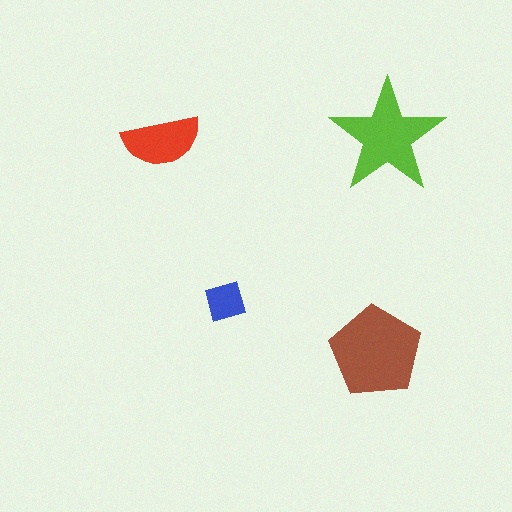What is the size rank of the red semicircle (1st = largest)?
3rd.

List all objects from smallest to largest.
The blue square, the red semicircle, the lime star, the brown pentagon.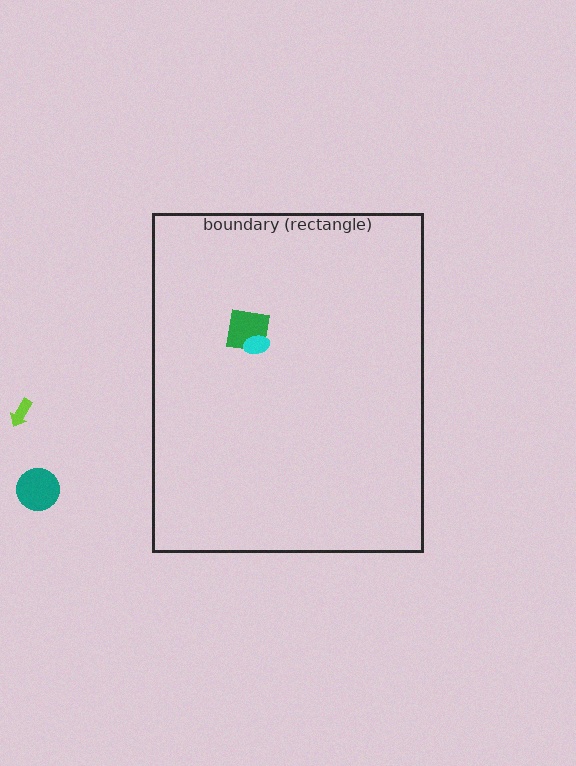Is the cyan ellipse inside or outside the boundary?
Inside.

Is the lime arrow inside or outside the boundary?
Outside.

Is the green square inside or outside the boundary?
Inside.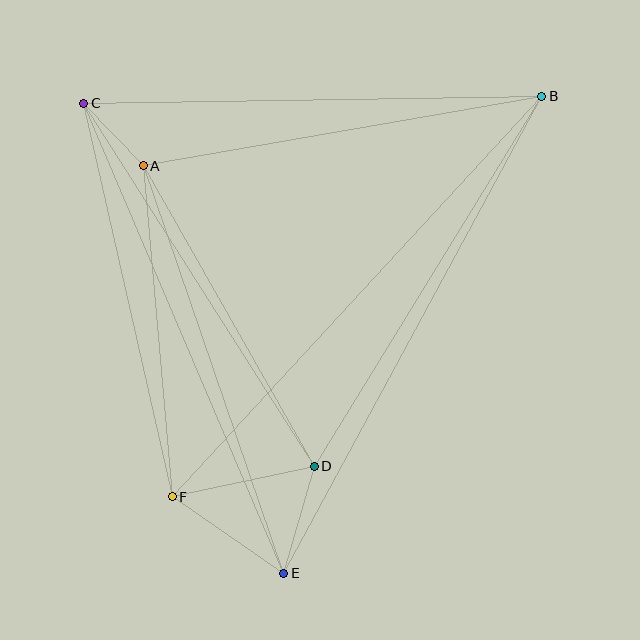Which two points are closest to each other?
Points A and C are closest to each other.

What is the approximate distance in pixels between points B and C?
The distance between B and C is approximately 459 pixels.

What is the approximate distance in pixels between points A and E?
The distance between A and E is approximately 431 pixels.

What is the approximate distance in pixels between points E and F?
The distance between E and F is approximately 135 pixels.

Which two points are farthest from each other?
Points B and F are farthest from each other.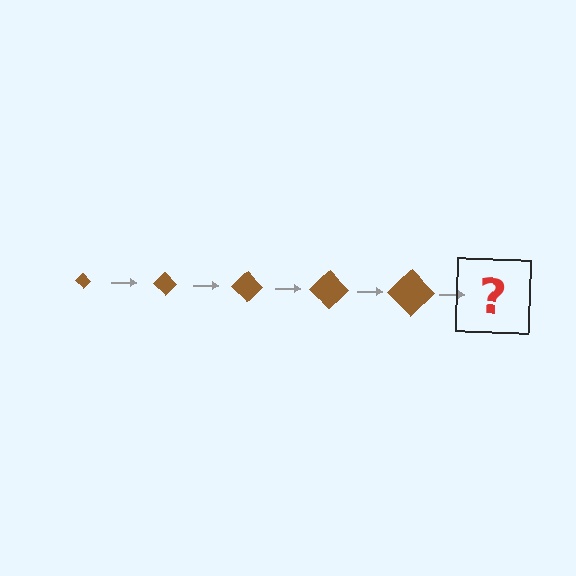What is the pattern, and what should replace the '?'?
The pattern is that the diamond gets progressively larger each step. The '?' should be a brown diamond, larger than the previous one.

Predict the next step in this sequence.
The next step is a brown diamond, larger than the previous one.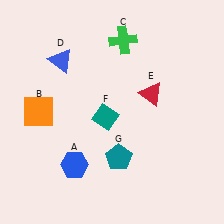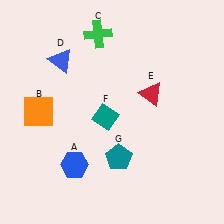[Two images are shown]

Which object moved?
The green cross (C) moved left.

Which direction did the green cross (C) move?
The green cross (C) moved left.